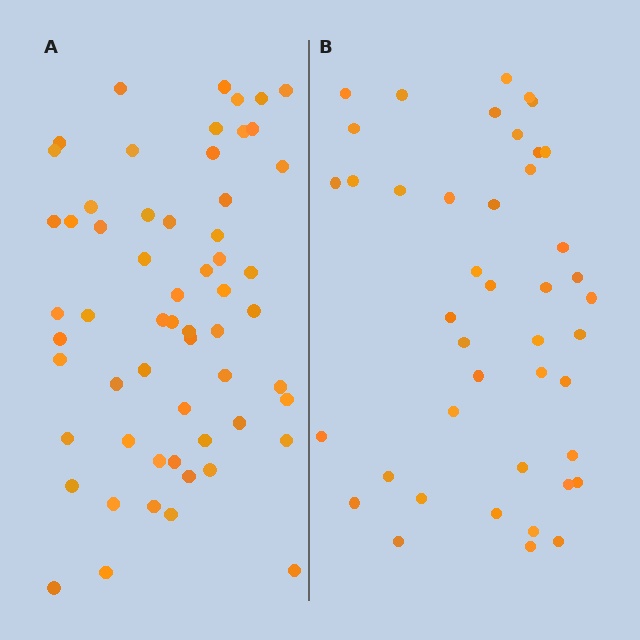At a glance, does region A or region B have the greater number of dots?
Region A (the left region) has more dots.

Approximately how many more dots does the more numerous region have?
Region A has approximately 15 more dots than region B.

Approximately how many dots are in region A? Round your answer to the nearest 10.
About 60 dots. (The exact count is 59, which rounds to 60.)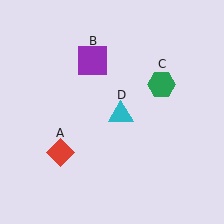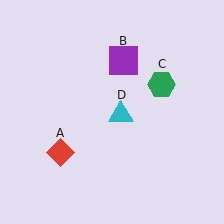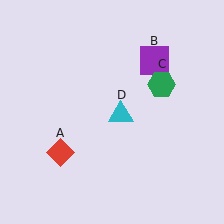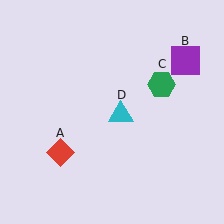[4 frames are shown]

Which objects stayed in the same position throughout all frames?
Red diamond (object A) and green hexagon (object C) and cyan triangle (object D) remained stationary.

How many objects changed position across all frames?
1 object changed position: purple square (object B).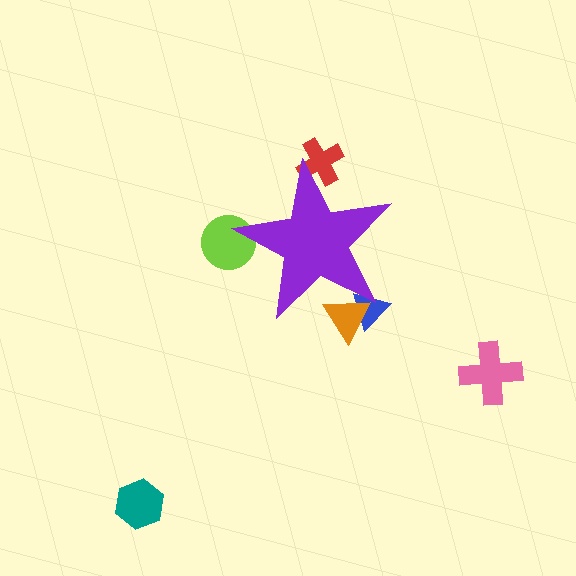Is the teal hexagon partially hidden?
No, the teal hexagon is fully visible.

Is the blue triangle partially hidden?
Yes, the blue triangle is partially hidden behind the purple star.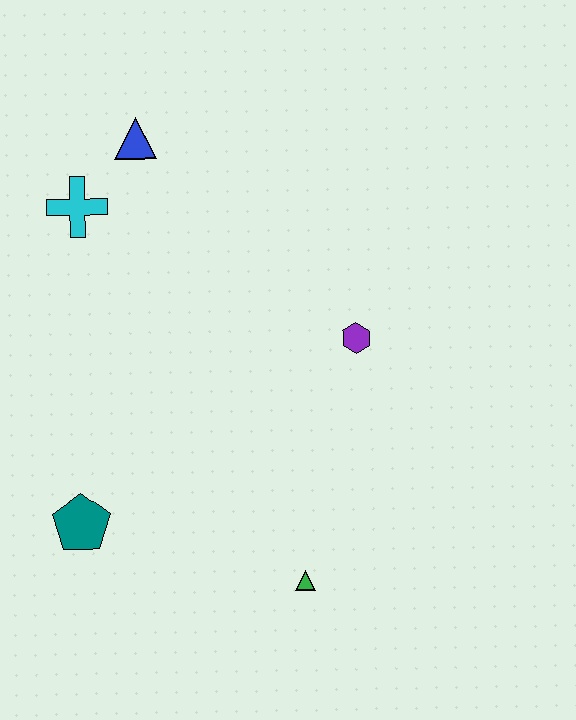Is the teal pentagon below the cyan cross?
Yes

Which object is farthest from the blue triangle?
The green triangle is farthest from the blue triangle.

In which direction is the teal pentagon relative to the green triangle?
The teal pentagon is to the left of the green triangle.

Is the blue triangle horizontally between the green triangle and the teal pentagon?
Yes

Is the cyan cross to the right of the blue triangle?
No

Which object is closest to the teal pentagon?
The green triangle is closest to the teal pentagon.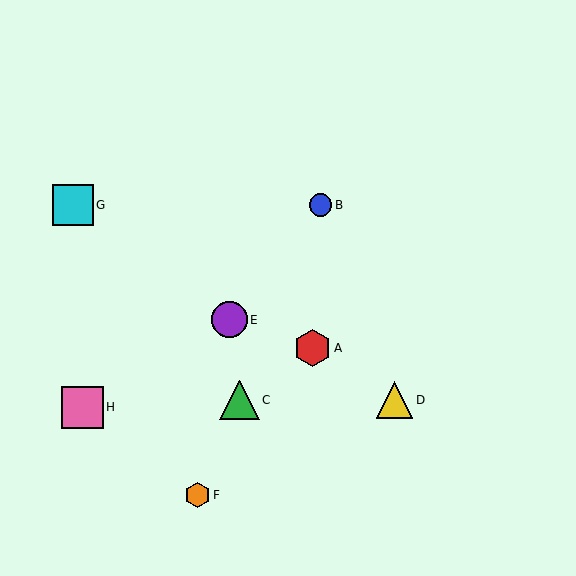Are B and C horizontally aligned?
No, B is at y≈205 and C is at y≈400.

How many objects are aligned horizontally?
2 objects (B, G) are aligned horizontally.